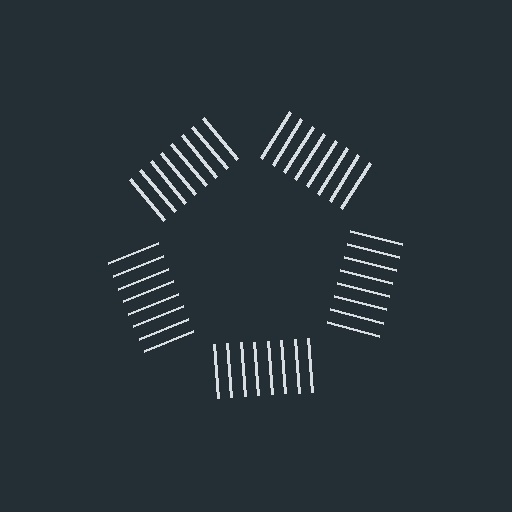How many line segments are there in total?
40 — 8 along each of the 5 edges.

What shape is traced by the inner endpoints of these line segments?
An illusory pentagon — the line segments terminate on its edges but no continuous stroke is drawn.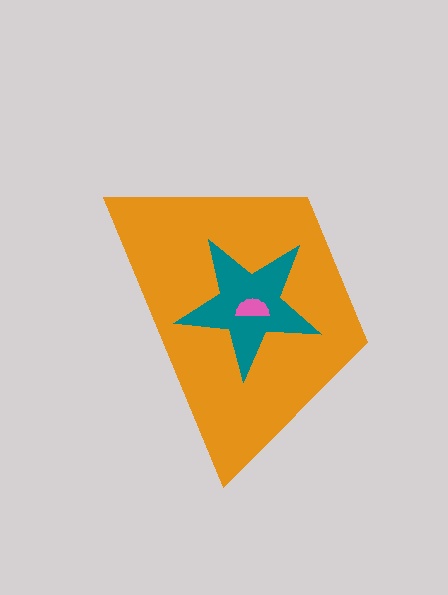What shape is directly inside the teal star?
The pink semicircle.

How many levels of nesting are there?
3.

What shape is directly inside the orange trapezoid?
The teal star.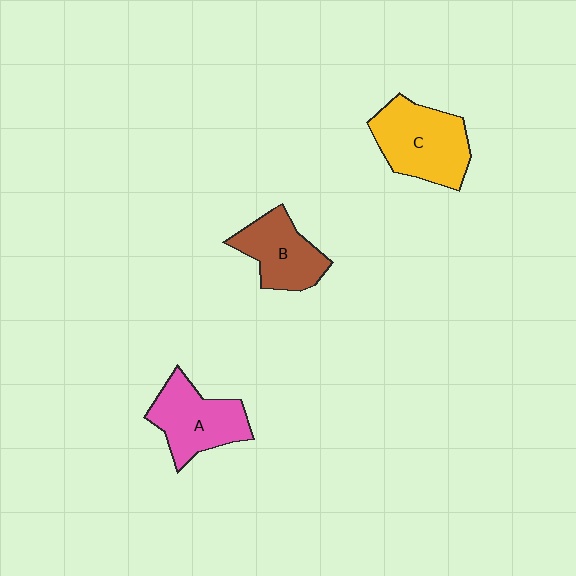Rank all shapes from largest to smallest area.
From largest to smallest: C (yellow), A (pink), B (brown).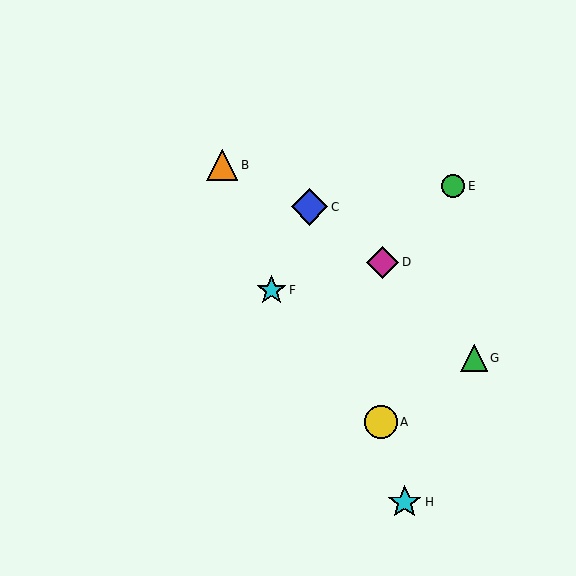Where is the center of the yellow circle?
The center of the yellow circle is at (381, 422).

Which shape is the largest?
The blue diamond (labeled C) is the largest.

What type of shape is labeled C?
Shape C is a blue diamond.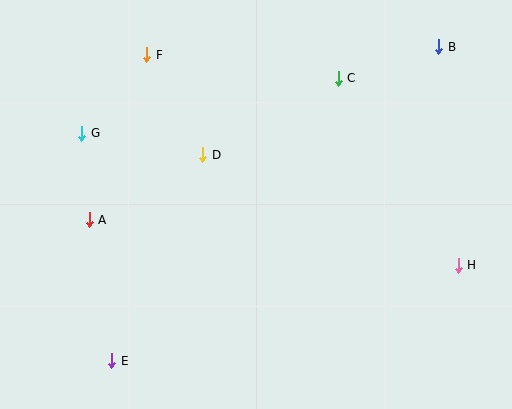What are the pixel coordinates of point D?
Point D is at (203, 155).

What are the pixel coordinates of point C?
Point C is at (338, 78).